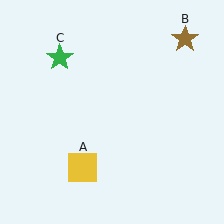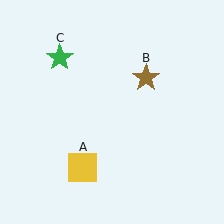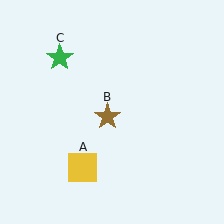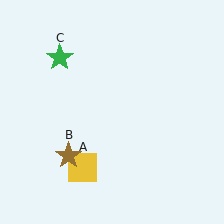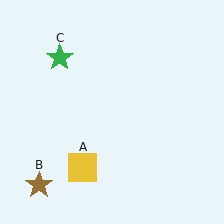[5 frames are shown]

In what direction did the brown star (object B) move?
The brown star (object B) moved down and to the left.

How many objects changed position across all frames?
1 object changed position: brown star (object B).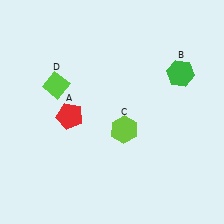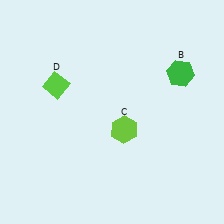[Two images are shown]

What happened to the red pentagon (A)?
The red pentagon (A) was removed in Image 2. It was in the bottom-left area of Image 1.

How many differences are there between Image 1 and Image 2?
There is 1 difference between the two images.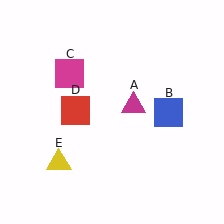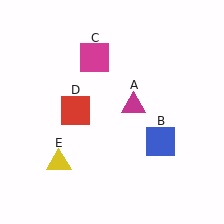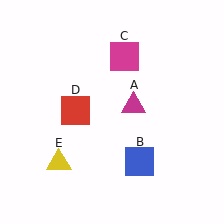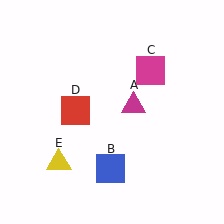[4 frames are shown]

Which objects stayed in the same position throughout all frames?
Magenta triangle (object A) and red square (object D) and yellow triangle (object E) remained stationary.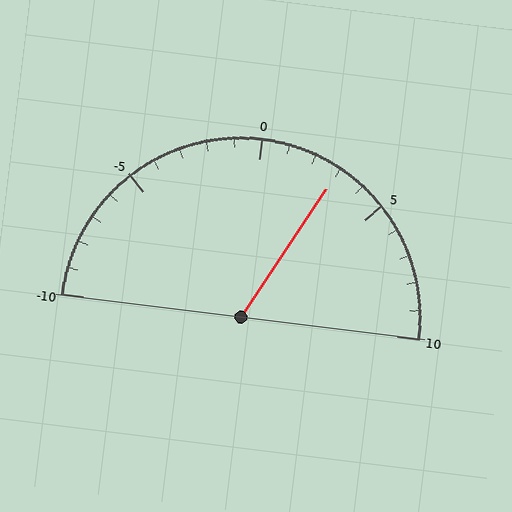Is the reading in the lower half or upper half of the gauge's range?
The reading is in the upper half of the range (-10 to 10).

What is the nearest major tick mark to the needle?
The nearest major tick mark is 5.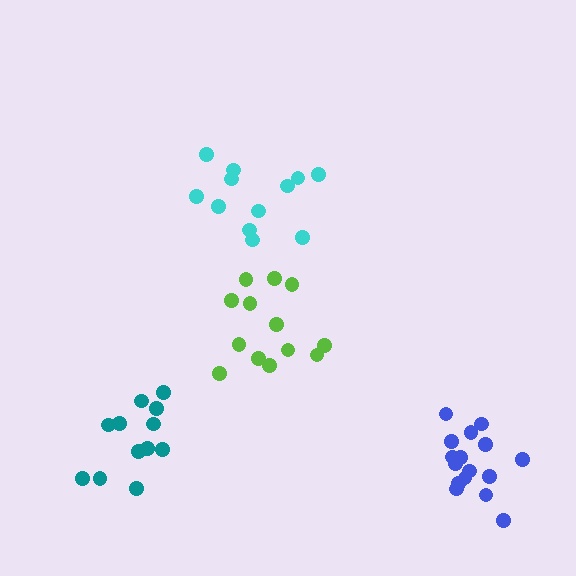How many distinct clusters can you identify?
There are 4 distinct clusters.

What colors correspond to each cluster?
The clusters are colored: lime, cyan, teal, blue.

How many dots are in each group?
Group 1: 13 dots, Group 2: 12 dots, Group 3: 12 dots, Group 4: 16 dots (53 total).